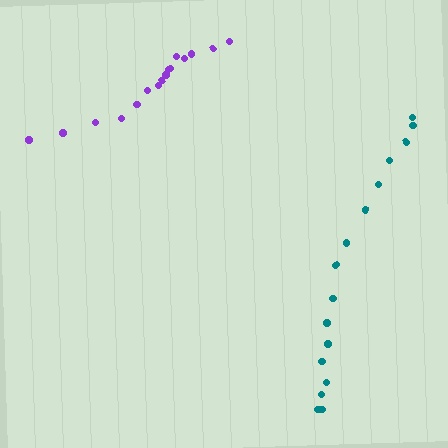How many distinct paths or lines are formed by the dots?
There are 2 distinct paths.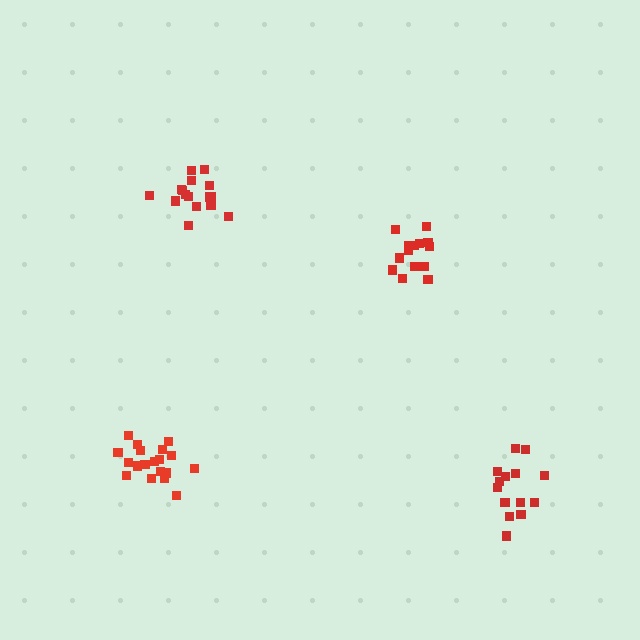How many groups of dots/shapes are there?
There are 4 groups.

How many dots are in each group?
Group 1: 14 dots, Group 2: 19 dots, Group 3: 14 dots, Group 4: 16 dots (63 total).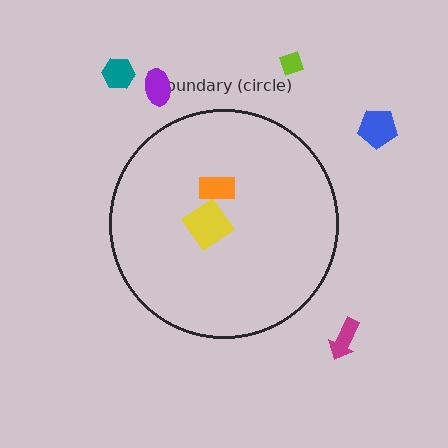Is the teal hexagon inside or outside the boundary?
Outside.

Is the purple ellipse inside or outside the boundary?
Outside.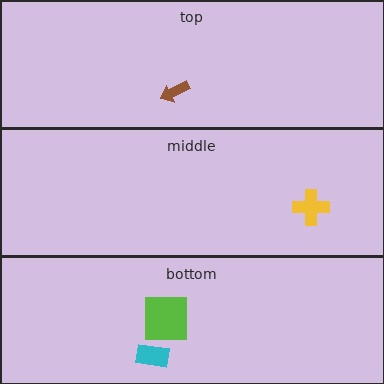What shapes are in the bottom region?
The lime square, the cyan rectangle.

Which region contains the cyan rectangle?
The bottom region.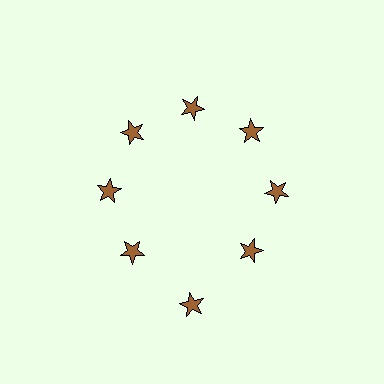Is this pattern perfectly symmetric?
No. The 8 brown stars are arranged in a ring, but one element near the 6 o'clock position is pushed outward from the center, breaking the 8-fold rotational symmetry.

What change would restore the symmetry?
The symmetry would be restored by moving it inward, back onto the ring so that all 8 stars sit at equal angles and equal distance from the center.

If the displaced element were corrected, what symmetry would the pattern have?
It would have 8-fold rotational symmetry — the pattern would map onto itself every 45 degrees.